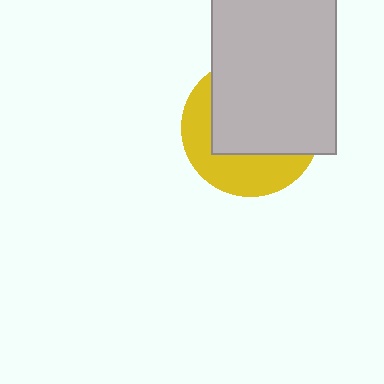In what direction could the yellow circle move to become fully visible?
The yellow circle could move toward the lower-left. That would shift it out from behind the light gray rectangle entirely.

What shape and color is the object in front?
The object in front is a light gray rectangle.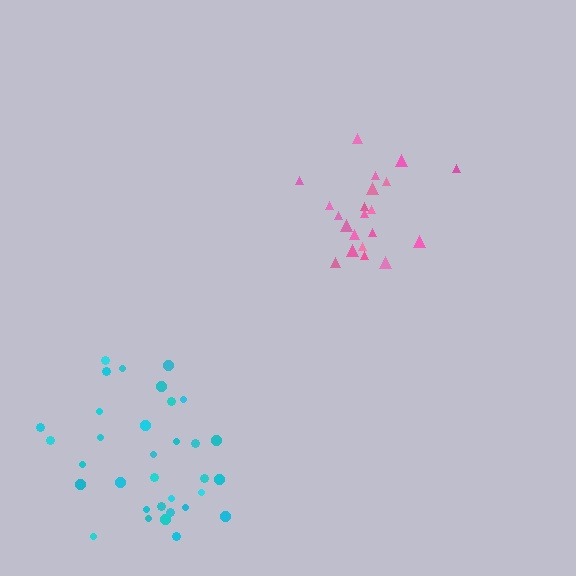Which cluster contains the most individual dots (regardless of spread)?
Cyan (33).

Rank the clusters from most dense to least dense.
pink, cyan.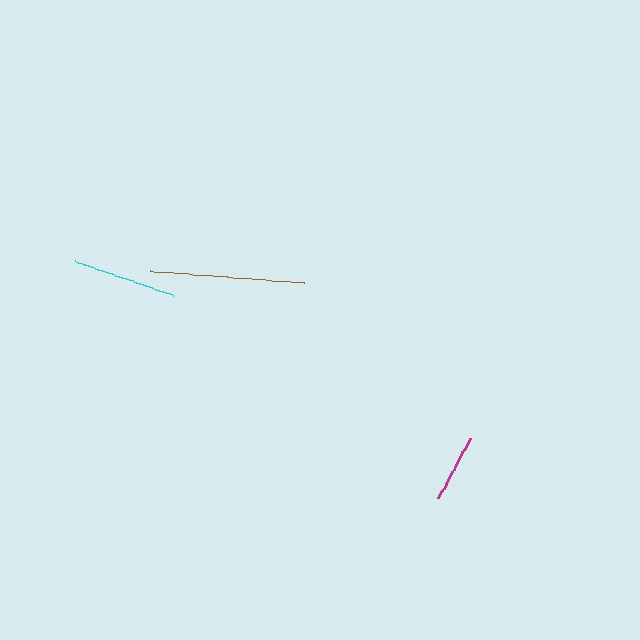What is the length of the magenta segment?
The magenta segment is approximately 69 pixels long.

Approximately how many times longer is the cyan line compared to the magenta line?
The cyan line is approximately 1.5 times the length of the magenta line.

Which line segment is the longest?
The brown line is the longest at approximately 153 pixels.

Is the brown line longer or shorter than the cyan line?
The brown line is longer than the cyan line.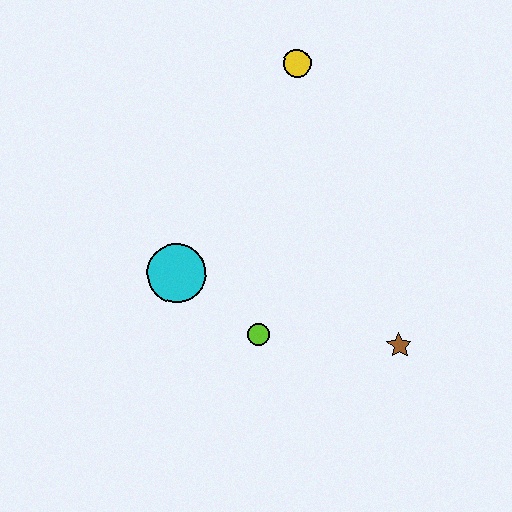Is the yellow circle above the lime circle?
Yes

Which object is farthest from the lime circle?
The yellow circle is farthest from the lime circle.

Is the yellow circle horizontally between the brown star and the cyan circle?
Yes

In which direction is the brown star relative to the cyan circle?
The brown star is to the right of the cyan circle.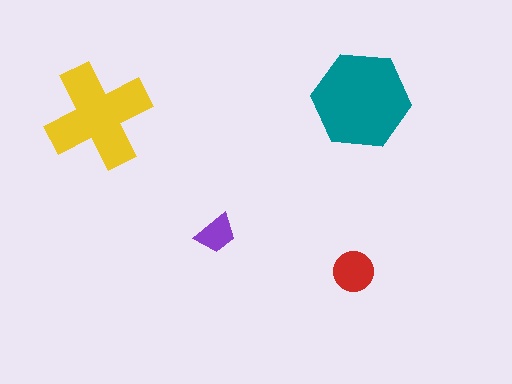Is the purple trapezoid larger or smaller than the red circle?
Smaller.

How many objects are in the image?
There are 4 objects in the image.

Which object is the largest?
The teal hexagon.